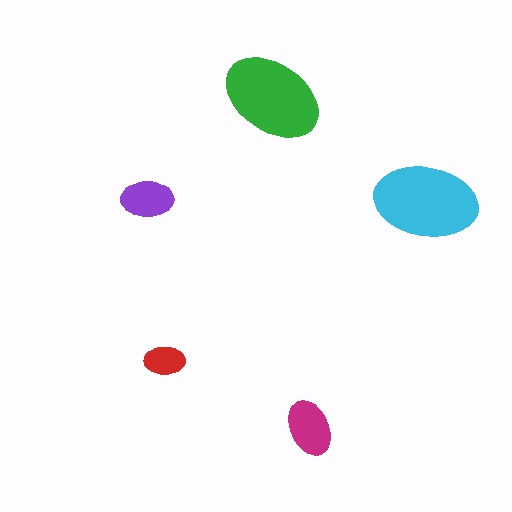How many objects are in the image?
There are 5 objects in the image.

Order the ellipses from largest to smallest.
the cyan one, the green one, the magenta one, the purple one, the red one.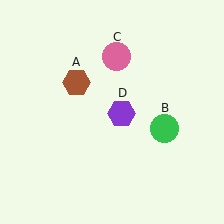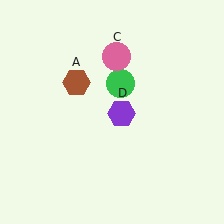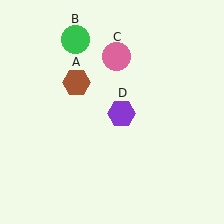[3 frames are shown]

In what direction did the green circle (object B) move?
The green circle (object B) moved up and to the left.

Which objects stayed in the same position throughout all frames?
Brown hexagon (object A) and pink circle (object C) and purple hexagon (object D) remained stationary.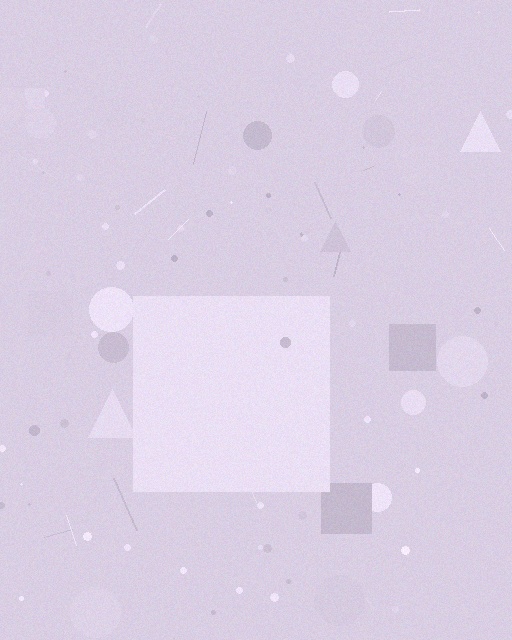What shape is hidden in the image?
A square is hidden in the image.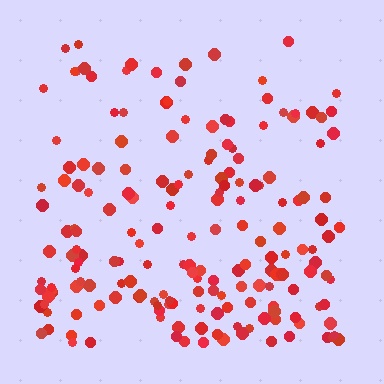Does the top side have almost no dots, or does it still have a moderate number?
Still a moderate number, just noticeably fewer than the bottom.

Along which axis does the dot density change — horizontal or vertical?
Vertical.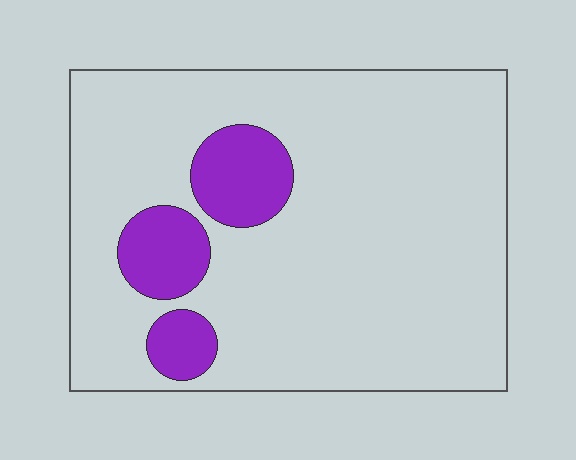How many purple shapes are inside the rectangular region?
3.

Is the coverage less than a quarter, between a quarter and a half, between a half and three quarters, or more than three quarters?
Less than a quarter.